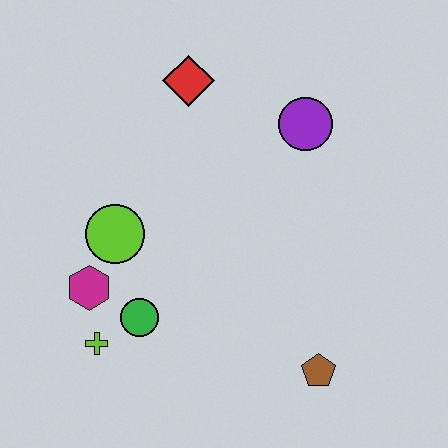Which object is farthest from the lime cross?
The purple circle is farthest from the lime cross.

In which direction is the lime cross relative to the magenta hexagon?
The lime cross is below the magenta hexagon.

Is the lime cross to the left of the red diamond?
Yes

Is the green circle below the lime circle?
Yes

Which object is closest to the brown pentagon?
The green circle is closest to the brown pentagon.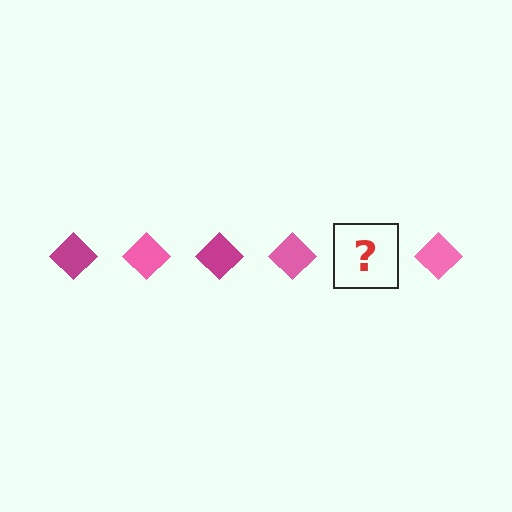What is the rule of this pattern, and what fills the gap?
The rule is that the pattern cycles through magenta, pink diamonds. The gap should be filled with a magenta diamond.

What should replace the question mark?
The question mark should be replaced with a magenta diamond.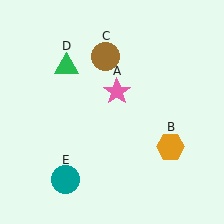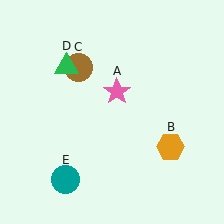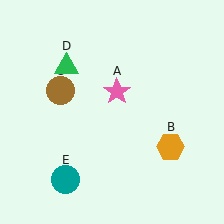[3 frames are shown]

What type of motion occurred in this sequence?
The brown circle (object C) rotated counterclockwise around the center of the scene.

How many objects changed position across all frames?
1 object changed position: brown circle (object C).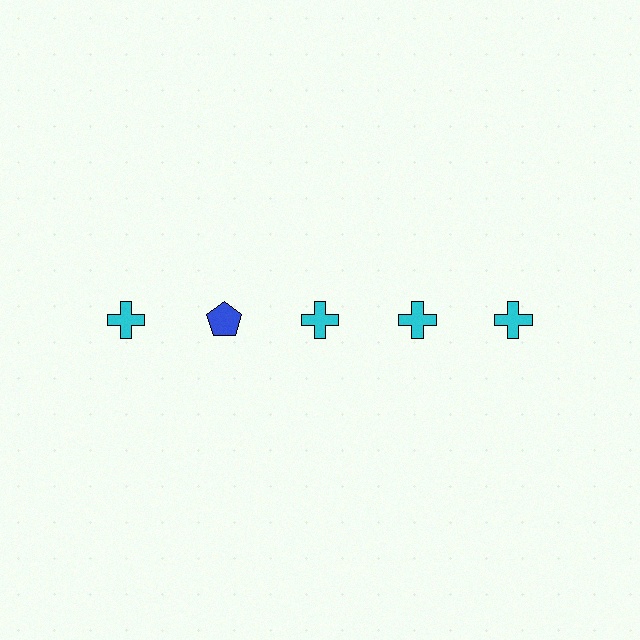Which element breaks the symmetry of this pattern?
The blue pentagon in the top row, second from left column breaks the symmetry. All other shapes are cyan crosses.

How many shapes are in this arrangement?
There are 5 shapes arranged in a grid pattern.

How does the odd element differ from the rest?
It differs in both color (blue instead of cyan) and shape (pentagon instead of cross).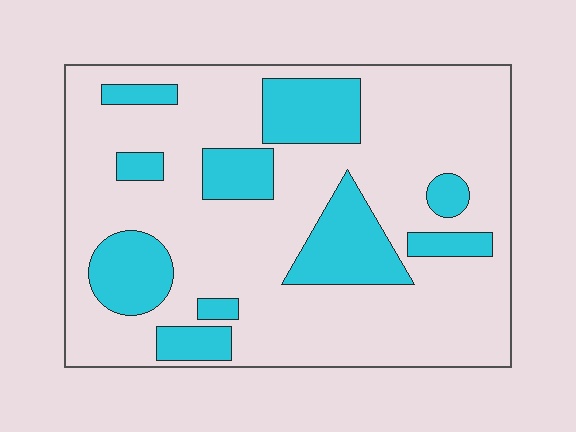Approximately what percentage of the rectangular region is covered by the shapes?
Approximately 25%.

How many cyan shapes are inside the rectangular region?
10.